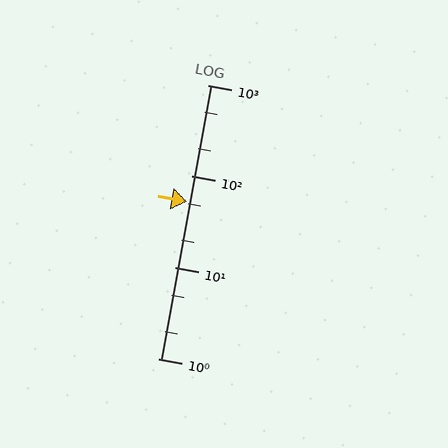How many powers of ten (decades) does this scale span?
The scale spans 3 decades, from 1 to 1000.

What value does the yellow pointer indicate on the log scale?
The pointer indicates approximately 52.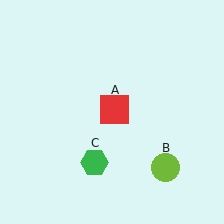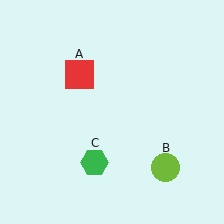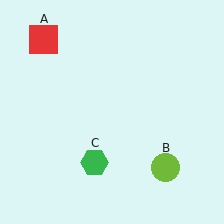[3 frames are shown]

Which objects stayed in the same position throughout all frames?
Lime circle (object B) and green hexagon (object C) remained stationary.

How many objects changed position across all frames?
1 object changed position: red square (object A).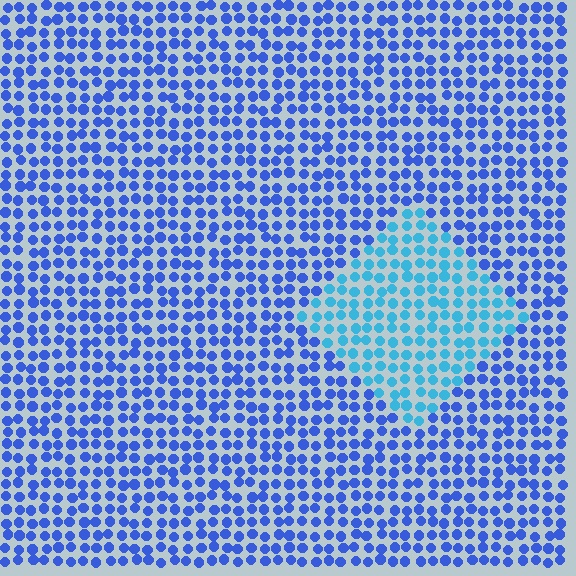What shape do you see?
I see a diamond.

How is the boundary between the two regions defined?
The boundary is defined purely by a slight shift in hue (about 33 degrees). Spacing, size, and orientation are identical on both sides.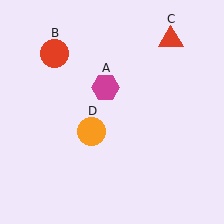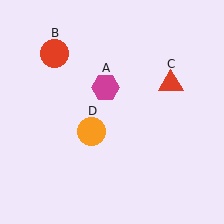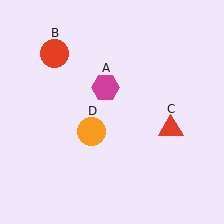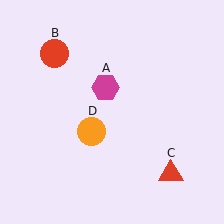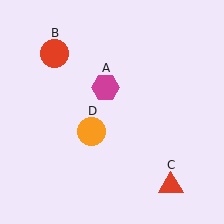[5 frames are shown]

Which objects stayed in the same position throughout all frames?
Magenta hexagon (object A) and red circle (object B) and orange circle (object D) remained stationary.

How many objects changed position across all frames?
1 object changed position: red triangle (object C).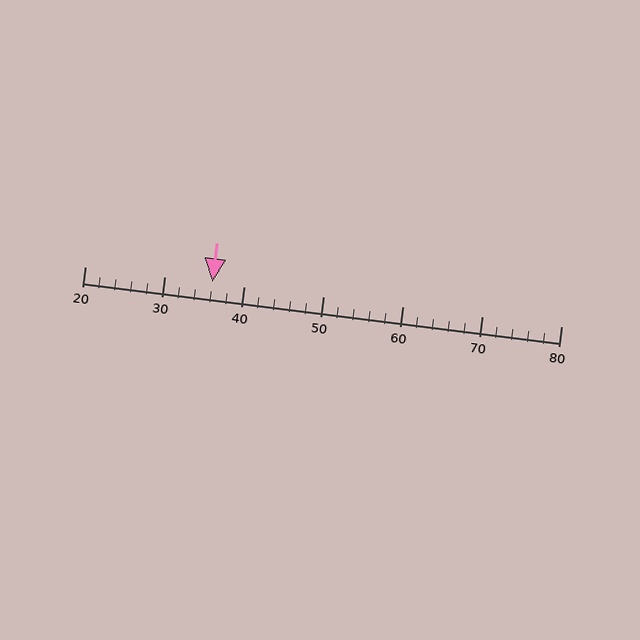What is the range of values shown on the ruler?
The ruler shows values from 20 to 80.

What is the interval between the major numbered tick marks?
The major tick marks are spaced 10 units apart.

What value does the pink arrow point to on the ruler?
The pink arrow points to approximately 36.